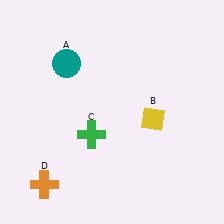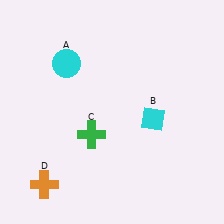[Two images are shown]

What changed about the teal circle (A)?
In Image 1, A is teal. In Image 2, it changed to cyan.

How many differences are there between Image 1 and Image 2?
There are 2 differences between the two images.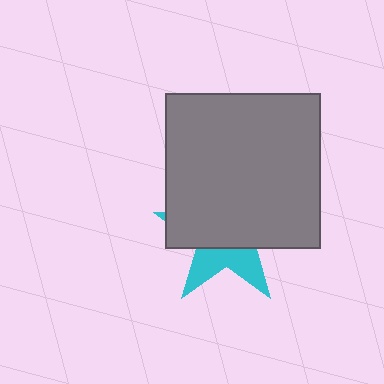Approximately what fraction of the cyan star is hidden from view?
Roughly 66% of the cyan star is hidden behind the gray square.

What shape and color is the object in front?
The object in front is a gray square.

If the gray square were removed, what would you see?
You would see the complete cyan star.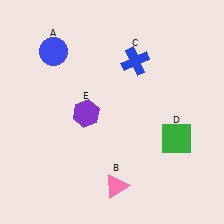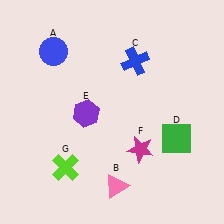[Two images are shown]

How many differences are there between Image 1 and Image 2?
There are 2 differences between the two images.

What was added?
A magenta star (F), a lime cross (G) were added in Image 2.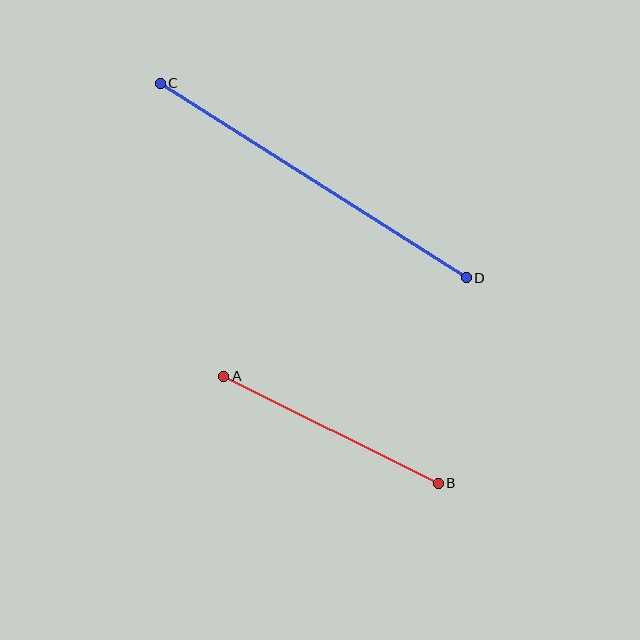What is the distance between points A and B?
The distance is approximately 240 pixels.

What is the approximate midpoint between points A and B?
The midpoint is at approximately (331, 430) pixels.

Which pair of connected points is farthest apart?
Points C and D are farthest apart.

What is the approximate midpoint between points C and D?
The midpoint is at approximately (313, 180) pixels.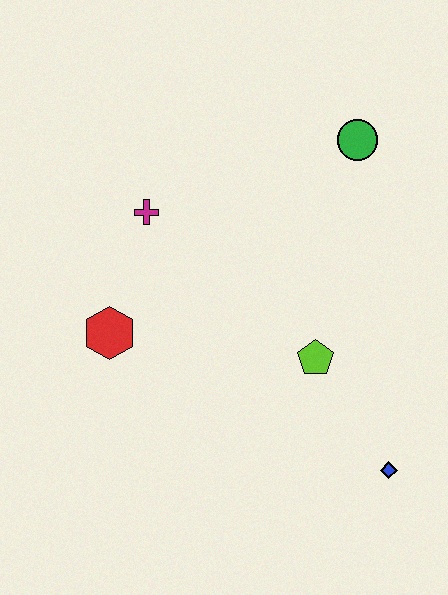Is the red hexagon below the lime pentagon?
No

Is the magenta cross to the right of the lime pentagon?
No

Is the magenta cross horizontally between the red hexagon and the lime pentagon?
Yes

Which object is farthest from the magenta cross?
The blue diamond is farthest from the magenta cross.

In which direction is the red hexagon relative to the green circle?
The red hexagon is to the left of the green circle.